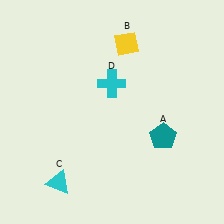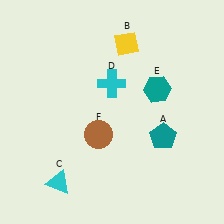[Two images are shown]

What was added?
A teal hexagon (E), a brown circle (F) were added in Image 2.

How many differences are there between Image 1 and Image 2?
There are 2 differences between the two images.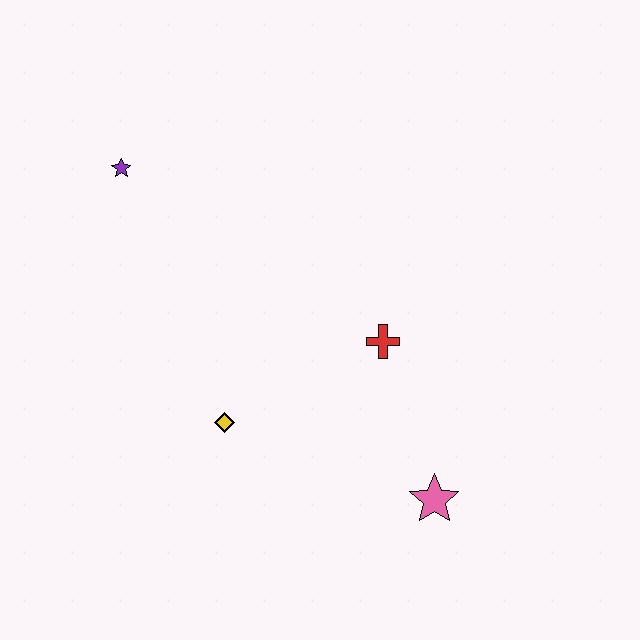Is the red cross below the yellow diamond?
No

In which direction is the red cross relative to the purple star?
The red cross is to the right of the purple star.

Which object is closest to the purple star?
The yellow diamond is closest to the purple star.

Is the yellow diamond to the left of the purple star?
No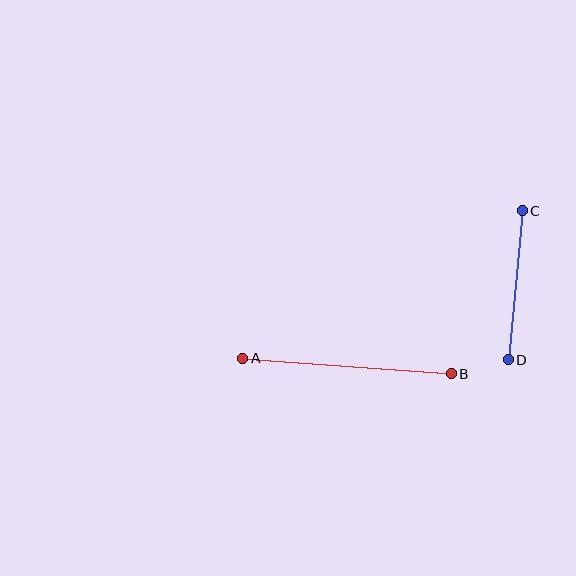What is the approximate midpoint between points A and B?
The midpoint is at approximately (347, 366) pixels.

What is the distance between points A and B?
The distance is approximately 209 pixels.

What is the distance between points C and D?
The distance is approximately 150 pixels.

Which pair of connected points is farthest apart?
Points A and B are farthest apart.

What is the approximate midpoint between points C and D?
The midpoint is at approximately (515, 285) pixels.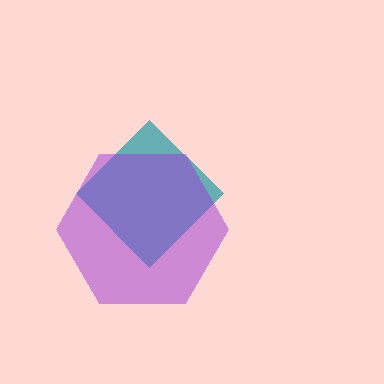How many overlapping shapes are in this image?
There are 2 overlapping shapes in the image.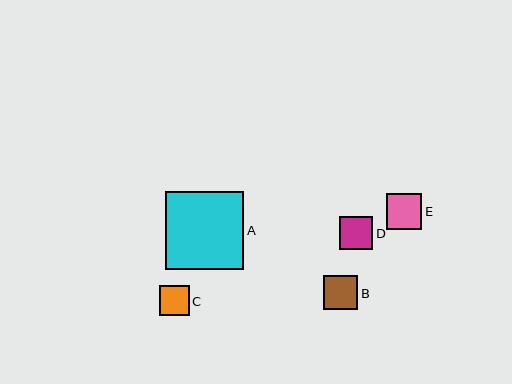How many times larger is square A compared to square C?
Square A is approximately 2.6 times the size of square C.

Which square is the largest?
Square A is the largest with a size of approximately 78 pixels.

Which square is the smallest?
Square C is the smallest with a size of approximately 30 pixels.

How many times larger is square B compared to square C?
Square B is approximately 1.1 times the size of square C.